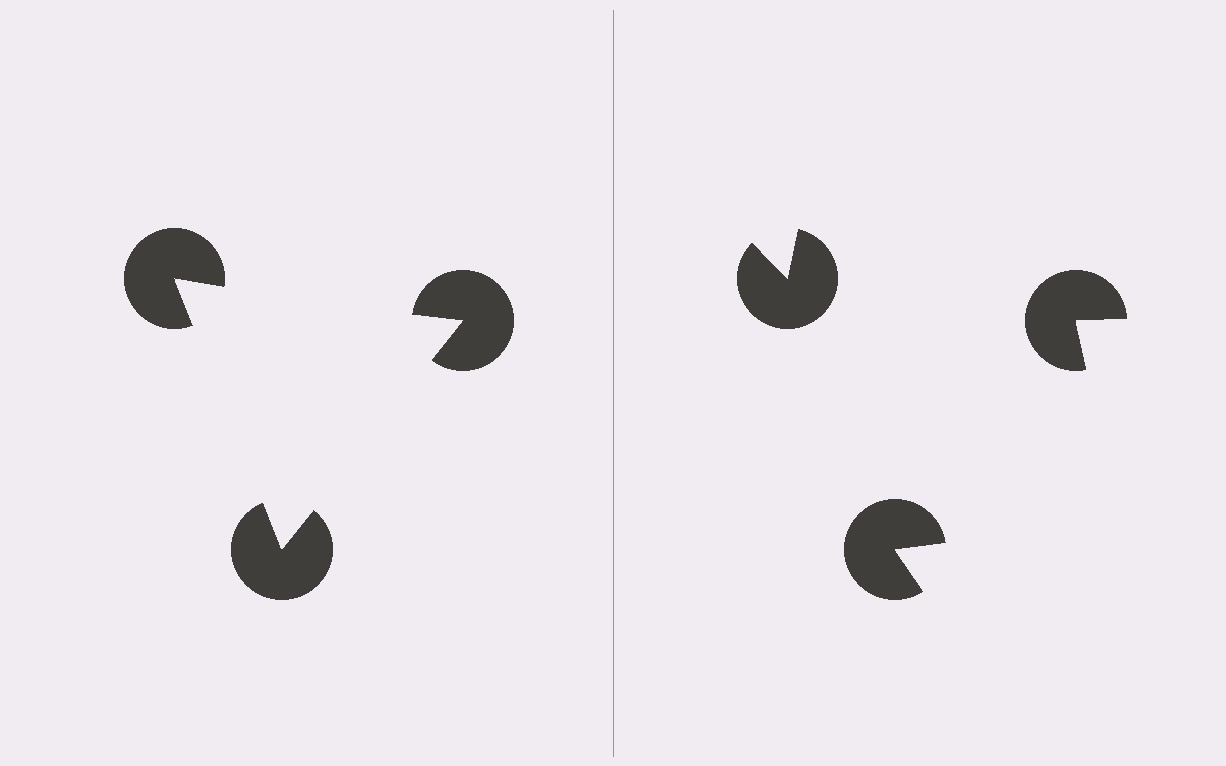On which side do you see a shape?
An illusory triangle appears on the left side. On the right side the wedge cuts are rotated, so no coherent shape forms.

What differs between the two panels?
The pac-man discs are positioned identically on both sides; only the wedge orientations differ. On the left they align to a triangle; on the right they are misaligned.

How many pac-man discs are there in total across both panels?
6 — 3 on each side.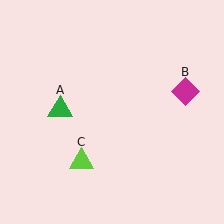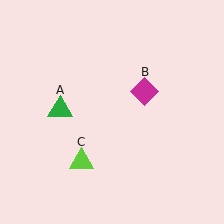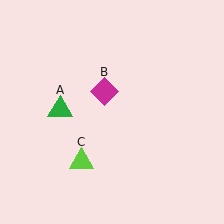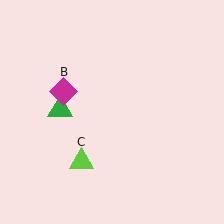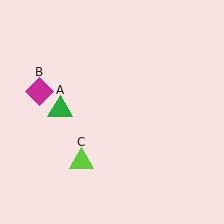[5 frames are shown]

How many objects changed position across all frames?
1 object changed position: magenta diamond (object B).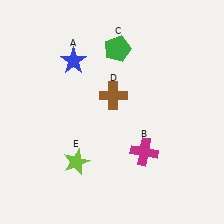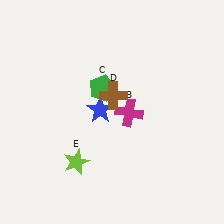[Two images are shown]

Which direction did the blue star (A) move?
The blue star (A) moved down.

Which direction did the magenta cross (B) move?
The magenta cross (B) moved up.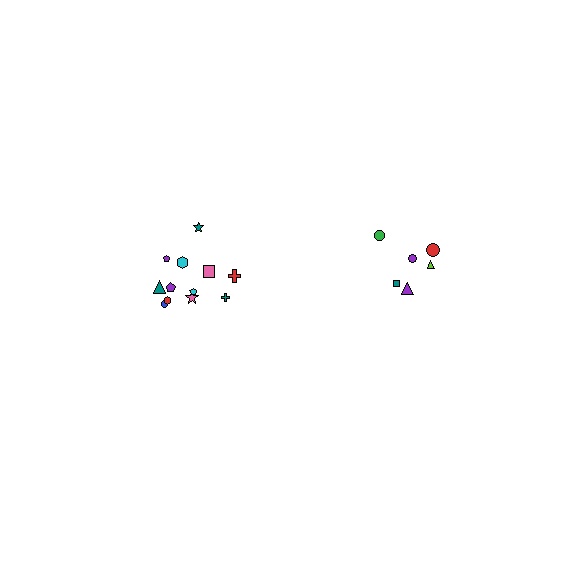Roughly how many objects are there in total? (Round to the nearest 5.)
Roughly 20 objects in total.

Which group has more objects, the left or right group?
The left group.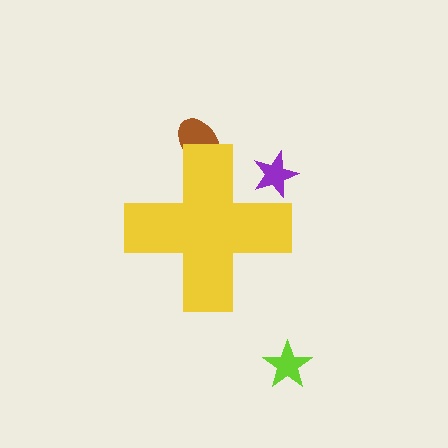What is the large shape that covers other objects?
A yellow cross.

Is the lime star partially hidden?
No, the lime star is fully visible.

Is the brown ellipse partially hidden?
Yes, the brown ellipse is partially hidden behind the yellow cross.